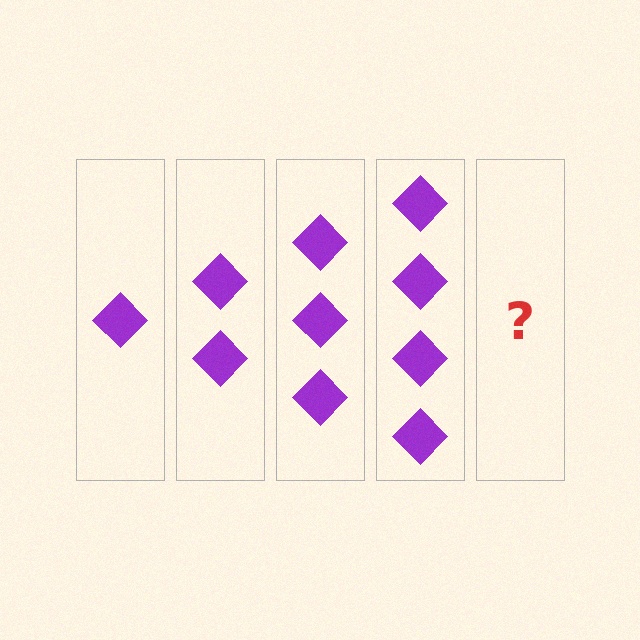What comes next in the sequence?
The next element should be 5 diamonds.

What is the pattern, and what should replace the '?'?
The pattern is that each step adds one more diamond. The '?' should be 5 diamonds.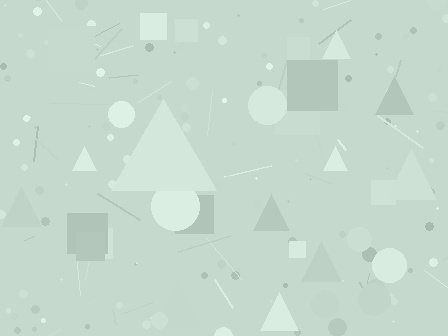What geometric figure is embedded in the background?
A triangle is embedded in the background.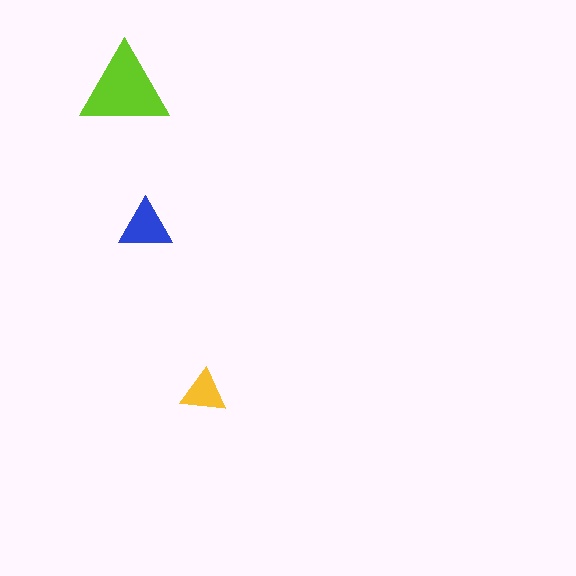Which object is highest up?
The lime triangle is topmost.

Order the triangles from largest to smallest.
the lime one, the blue one, the yellow one.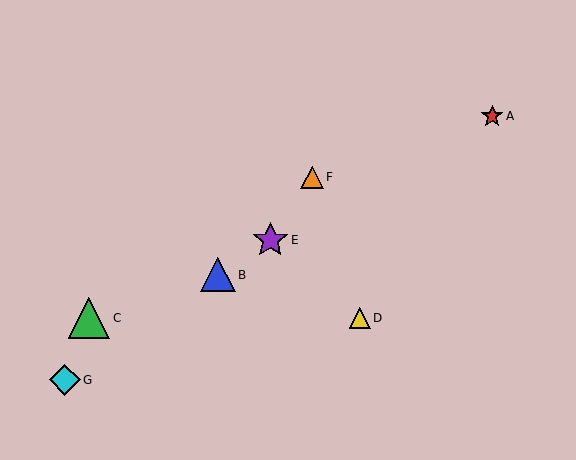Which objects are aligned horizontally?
Objects C, D are aligned horizontally.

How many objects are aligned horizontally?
2 objects (C, D) are aligned horizontally.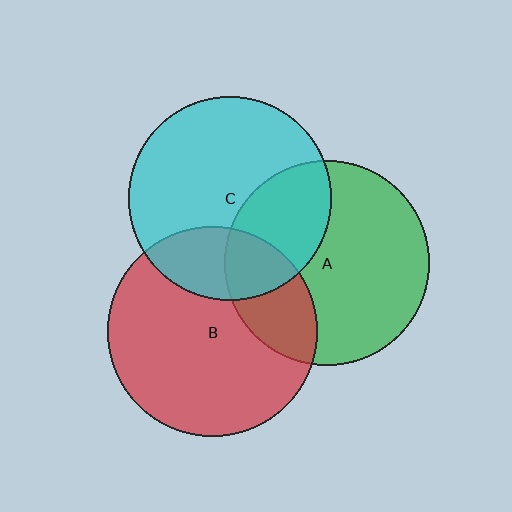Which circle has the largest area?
Circle B (red).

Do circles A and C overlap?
Yes.